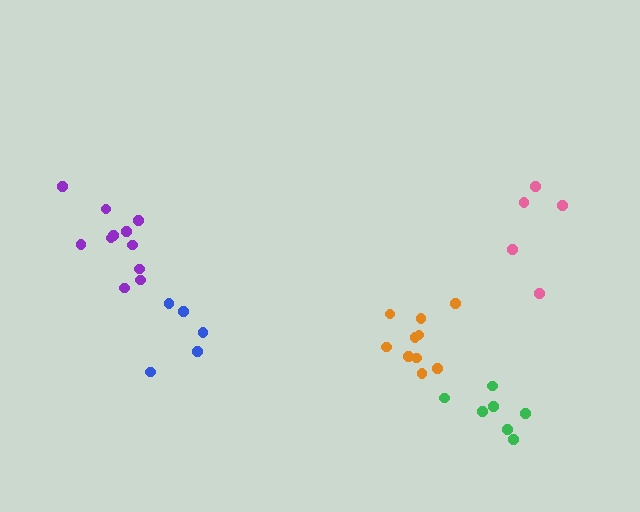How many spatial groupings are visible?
There are 5 spatial groupings.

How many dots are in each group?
Group 1: 11 dots, Group 2: 10 dots, Group 3: 5 dots, Group 4: 5 dots, Group 5: 7 dots (38 total).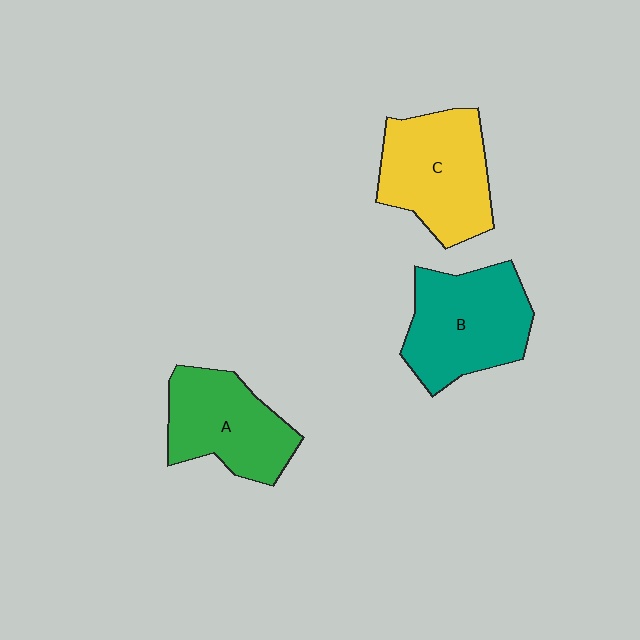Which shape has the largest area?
Shape B (teal).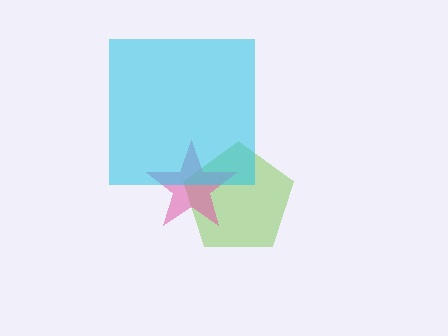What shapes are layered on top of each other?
The layered shapes are: a lime pentagon, a pink star, a cyan square.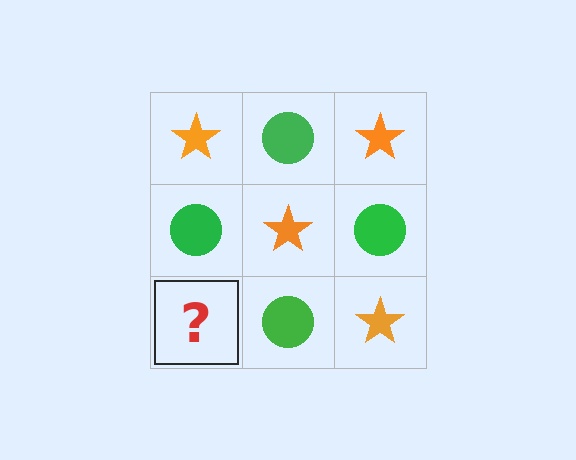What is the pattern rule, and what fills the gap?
The rule is that it alternates orange star and green circle in a checkerboard pattern. The gap should be filled with an orange star.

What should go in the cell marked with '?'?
The missing cell should contain an orange star.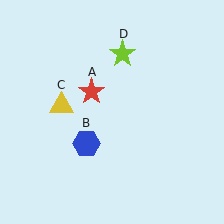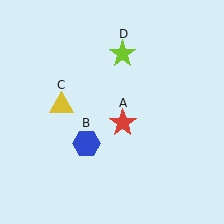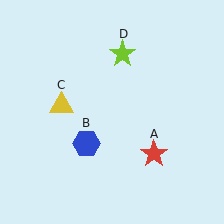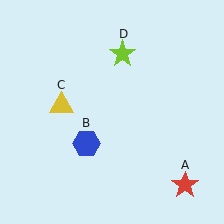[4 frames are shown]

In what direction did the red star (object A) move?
The red star (object A) moved down and to the right.